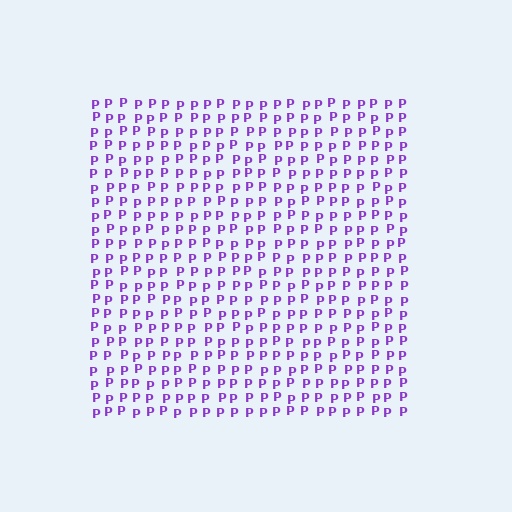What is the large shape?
The large shape is a square.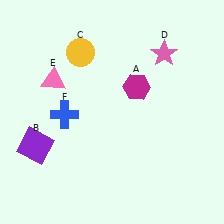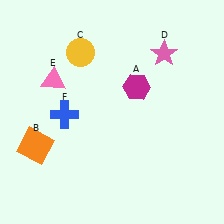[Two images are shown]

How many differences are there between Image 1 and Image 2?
There is 1 difference between the two images.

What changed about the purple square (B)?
In Image 1, B is purple. In Image 2, it changed to orange.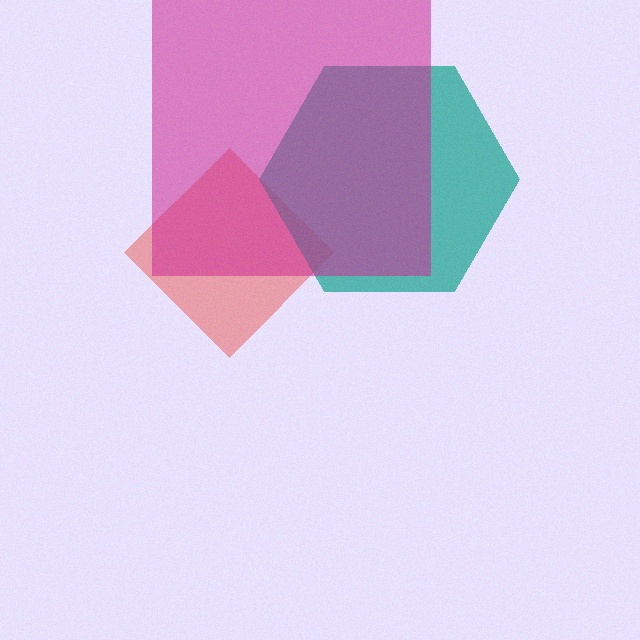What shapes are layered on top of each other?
The layered shapes are: a red diamond, a teal hexagon, a magenta square.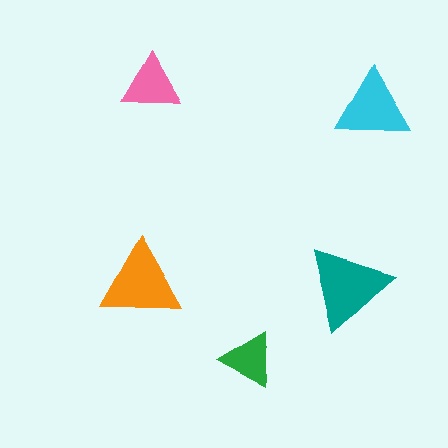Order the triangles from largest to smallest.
the teal one, the orange one, the cyan one, the pink one, the green one.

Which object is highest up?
The pink triangle is topmost.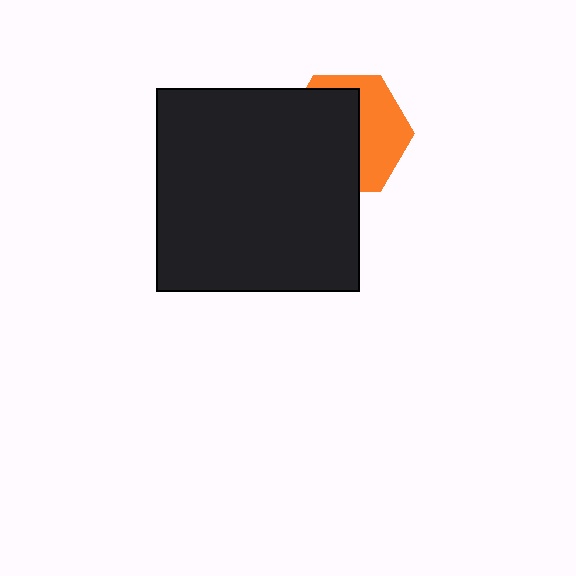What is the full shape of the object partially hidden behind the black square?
The partially hidden object is an orange hexagon.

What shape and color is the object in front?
The object in front is a black square.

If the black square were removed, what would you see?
You would see the complete orange hexagon.